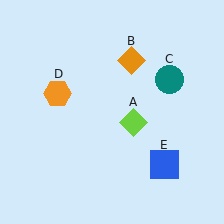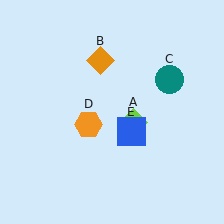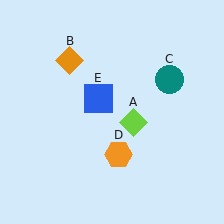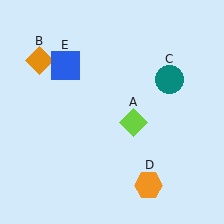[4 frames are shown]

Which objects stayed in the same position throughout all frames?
Lime diamond (object A) and teal circle (object C) remained stationary.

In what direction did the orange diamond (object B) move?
The orange diamond (object B) moved left.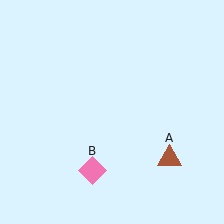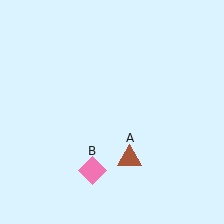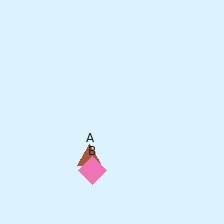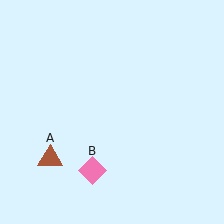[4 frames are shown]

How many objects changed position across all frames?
1 object changed position: brown triangle (object A).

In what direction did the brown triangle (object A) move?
The brown triangle (object A) moved left.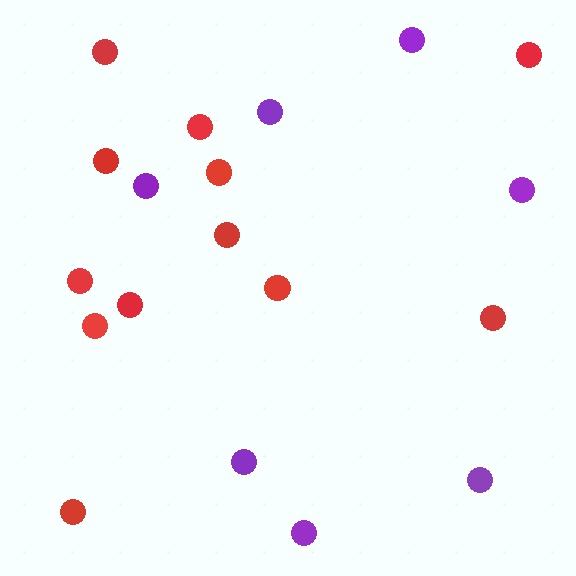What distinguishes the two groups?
There are 2 groups: one group of red circles (12) and one group of purple circles (7).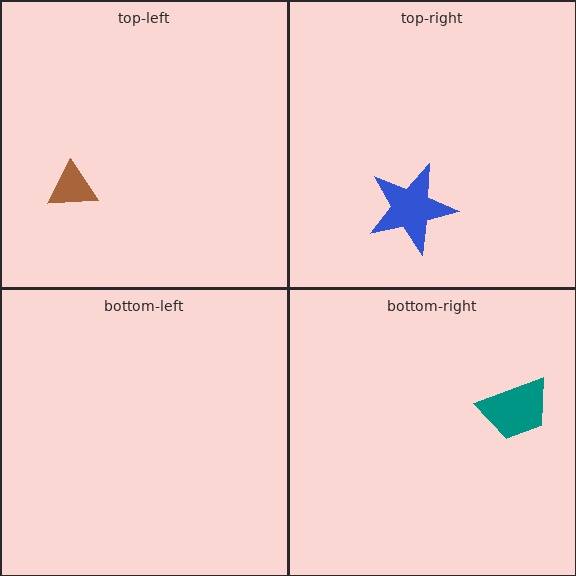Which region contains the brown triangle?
The top-left region.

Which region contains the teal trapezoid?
The bottom-right region.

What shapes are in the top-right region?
The blue star.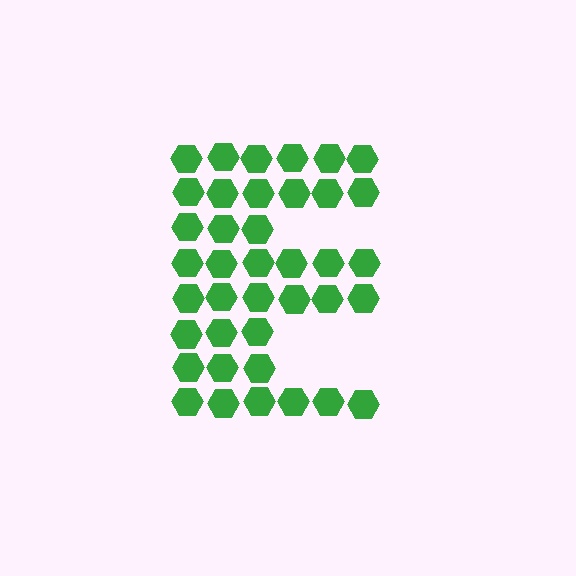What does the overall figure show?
The overall figure shows the letter E.